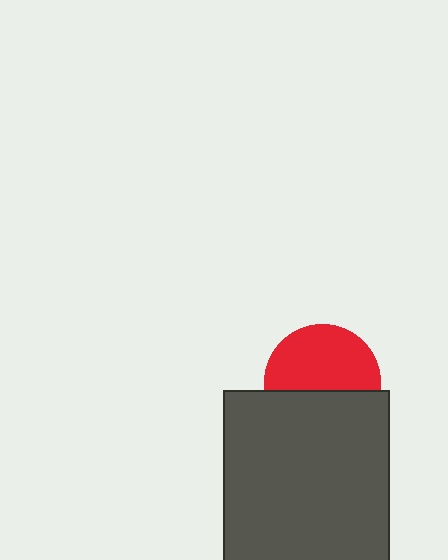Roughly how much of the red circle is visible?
About half of it is visible (roughly 58%).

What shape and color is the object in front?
The object in front is a dark gray rectangle.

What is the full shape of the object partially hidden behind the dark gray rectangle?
The partially hidden object is a red circle.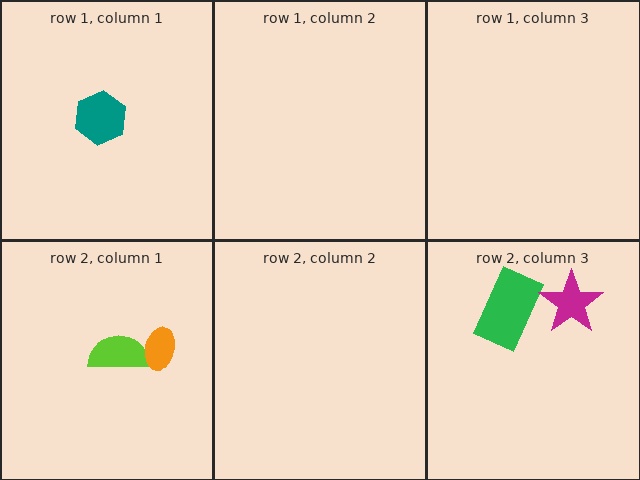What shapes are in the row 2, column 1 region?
The lime semicircle, the orange ellipse.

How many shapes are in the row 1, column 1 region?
1.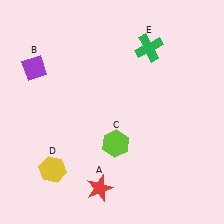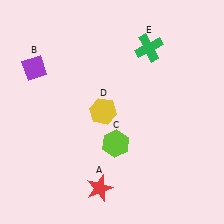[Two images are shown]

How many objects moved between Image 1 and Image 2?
1 object moved between the two images.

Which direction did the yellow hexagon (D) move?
The yellow hexagon (D) moved up.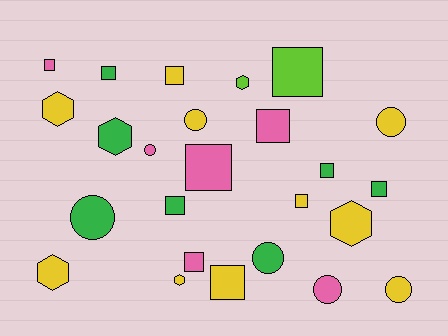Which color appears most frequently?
Yellow, with 10 objects.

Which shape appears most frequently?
Square, with 12 objects.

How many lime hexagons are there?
There is 1 lime hexagon.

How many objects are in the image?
There are 25 objects.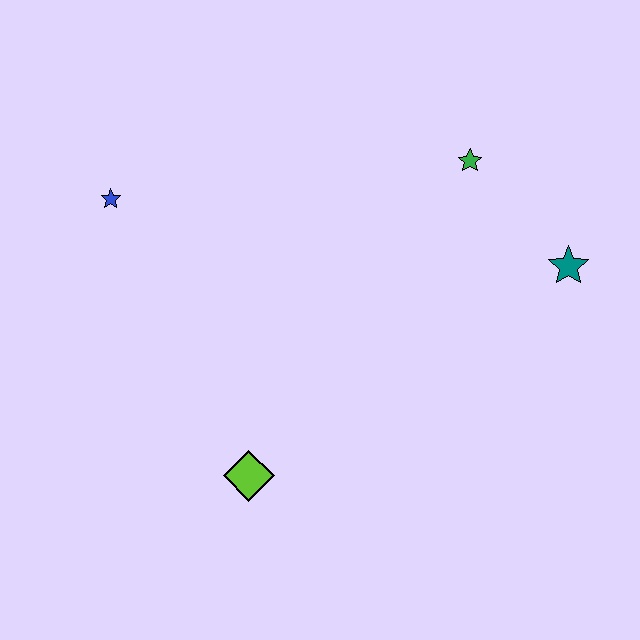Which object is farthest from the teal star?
The blue star is farthest from the teal star.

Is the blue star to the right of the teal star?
No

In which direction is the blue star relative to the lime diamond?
The blue star is above the lime diamond.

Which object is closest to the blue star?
The lime diamond is closest to the blue star.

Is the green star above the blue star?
Yes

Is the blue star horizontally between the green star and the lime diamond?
No